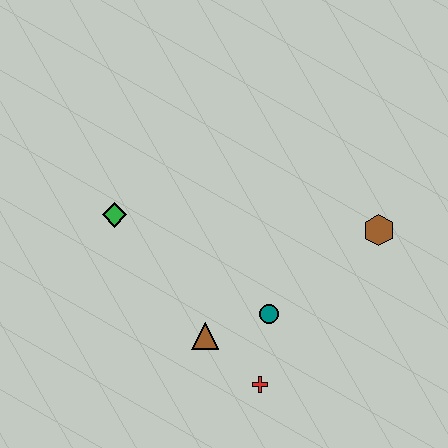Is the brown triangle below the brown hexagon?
Yes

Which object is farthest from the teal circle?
The green diamond is farthest from the teal circle.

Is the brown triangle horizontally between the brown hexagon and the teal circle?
No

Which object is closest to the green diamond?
The brown triangle is closest to the green diamond.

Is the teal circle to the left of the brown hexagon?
Yes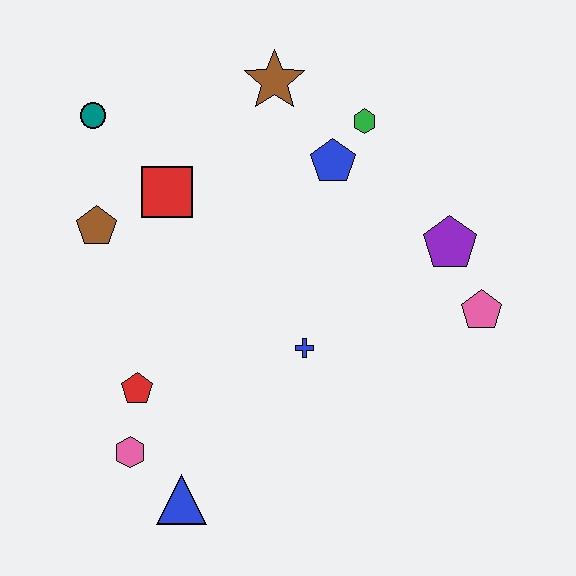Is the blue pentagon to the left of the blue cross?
No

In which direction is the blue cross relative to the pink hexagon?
The blue cross is to the right of the pink hexagon.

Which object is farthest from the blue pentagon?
The blue triangle is farthest from the blue pentagon.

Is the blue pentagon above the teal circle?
No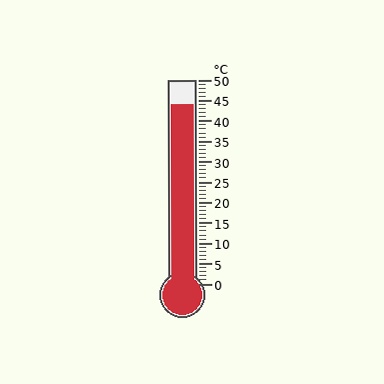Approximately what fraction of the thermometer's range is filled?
The thermometer is filled to approximately 90% of its range.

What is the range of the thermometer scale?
The thermometer scale ranges from 0°C to 50°C.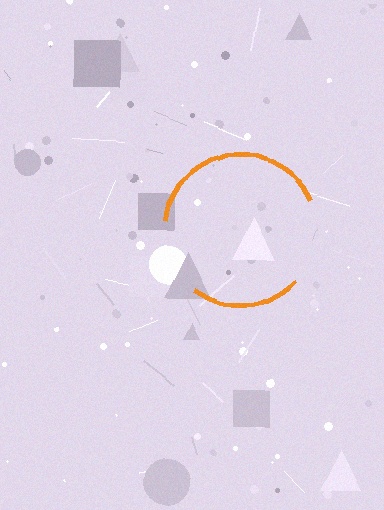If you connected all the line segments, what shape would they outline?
They would outline a circle.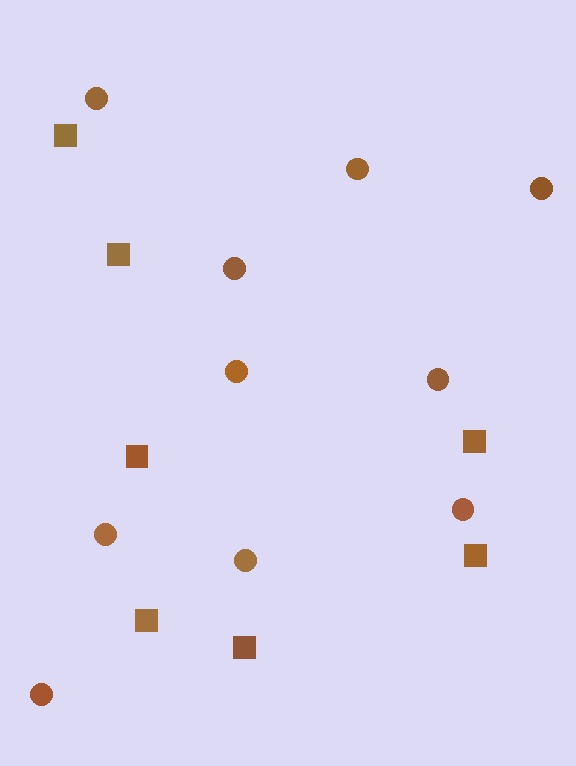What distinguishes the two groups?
There are 2 groups: one group of squares (7) and one group of circles (10).